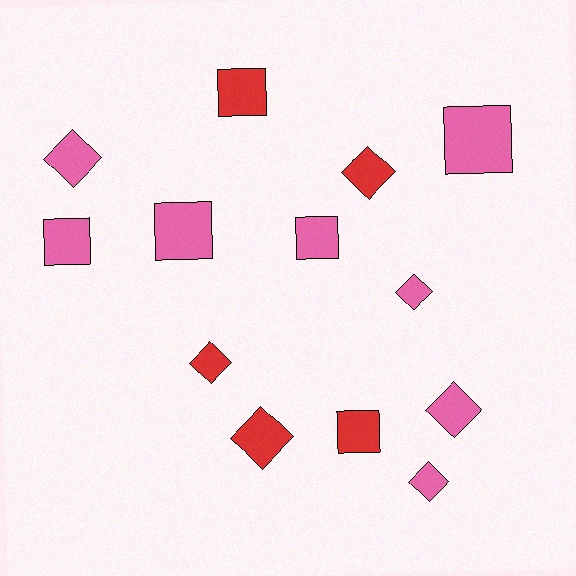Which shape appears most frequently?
Diamond, with 7 objects.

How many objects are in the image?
There are 13 objects.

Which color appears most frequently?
Pink, with 8 objects.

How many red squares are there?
There are 2 red squares.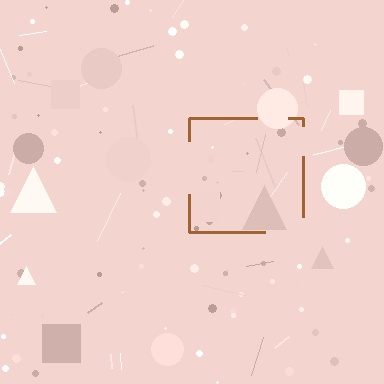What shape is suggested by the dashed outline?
The dashed outline suggests a square.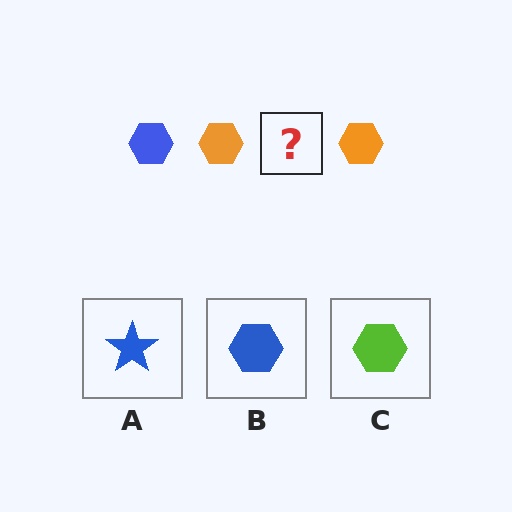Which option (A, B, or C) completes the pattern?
B.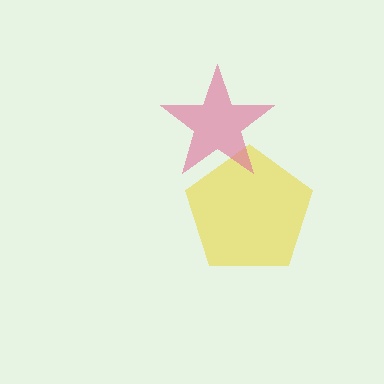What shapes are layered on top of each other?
The layered shapes are: a yellow pentagon, a pink star.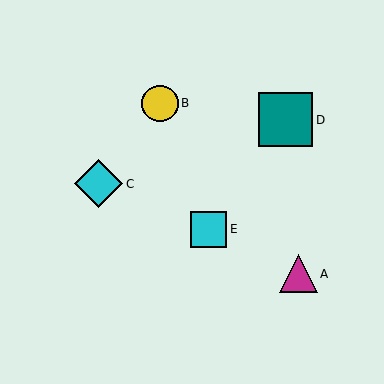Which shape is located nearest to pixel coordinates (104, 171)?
The cyan diamond (labeled C) at (99, 184) is nearest to that location.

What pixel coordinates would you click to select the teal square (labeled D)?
Click at (286, 120) to select the teal square D.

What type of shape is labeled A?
Shape A is a magenta triangle.